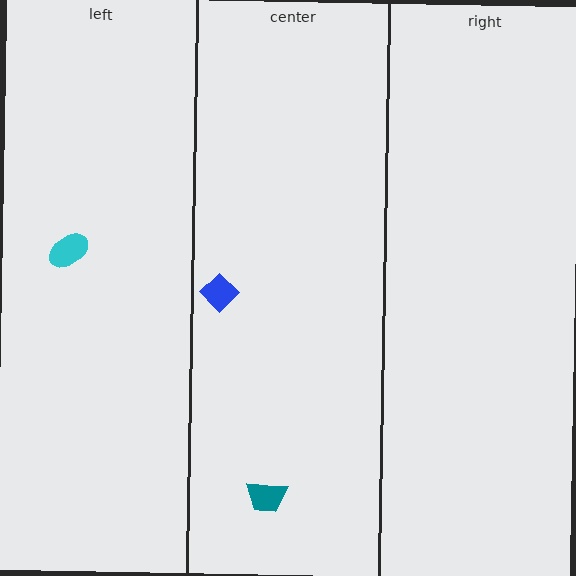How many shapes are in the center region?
2.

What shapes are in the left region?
The cyan ellipse.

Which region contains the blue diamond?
The center region.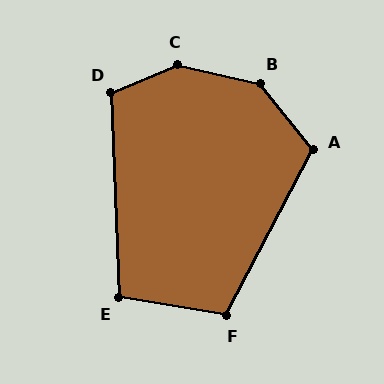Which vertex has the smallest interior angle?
E, at approximately 102 degrees.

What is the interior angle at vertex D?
Approximately 111 degrees (obtuse).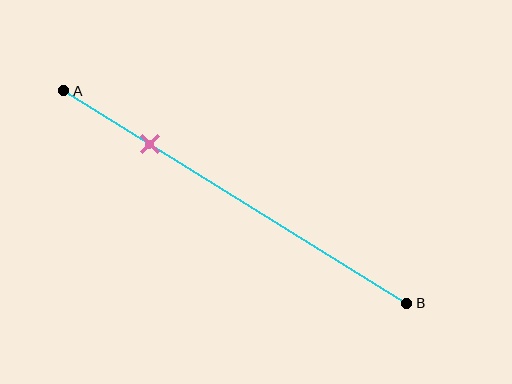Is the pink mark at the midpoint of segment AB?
No, the mark is at about 25% from A, not at the 50% midpoint.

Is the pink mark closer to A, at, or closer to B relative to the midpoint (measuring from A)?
The pink mark is closer to point A than the midpoint of segment AB.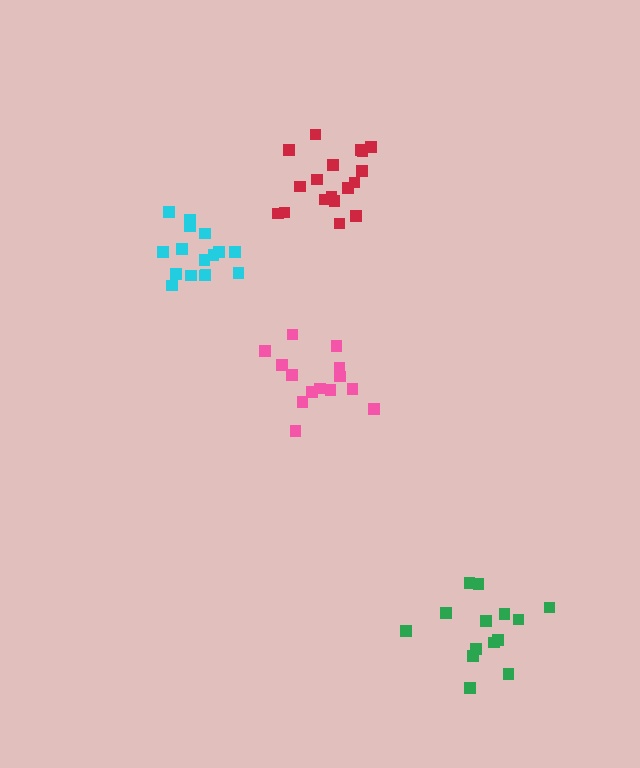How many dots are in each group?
Group 1: 14 dots, Group 2: 16 dots, Group 3: 18 dots, Group 4: 14 dots (62 total).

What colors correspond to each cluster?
The clusters are colored: green, cyan, red, pink.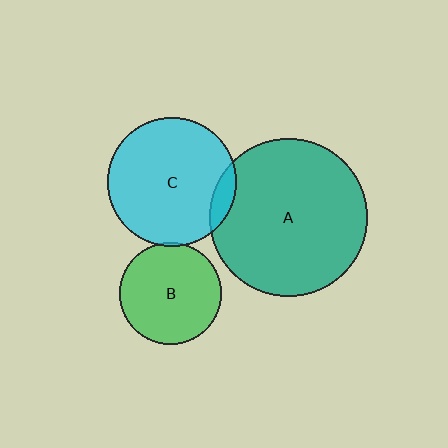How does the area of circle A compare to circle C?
Approximately 1.5 times.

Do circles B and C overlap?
Yes.